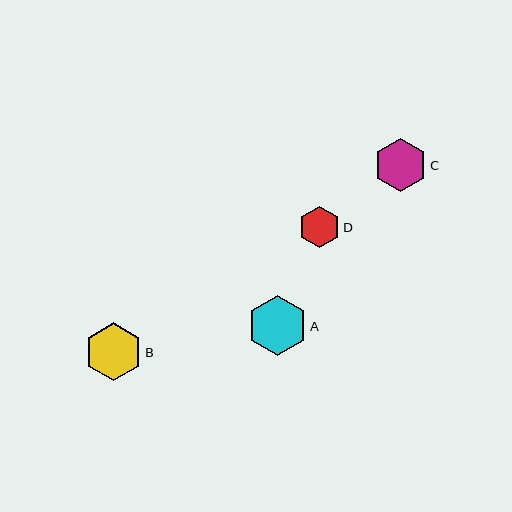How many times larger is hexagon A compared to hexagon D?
Hexagon A is approximately 1.4 times the size of hexagon D.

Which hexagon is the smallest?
Hexagon D is the smallest with a size of approximately 41 pixels.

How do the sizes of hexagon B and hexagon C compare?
Hexagon B and hexagon C are approximately the same size.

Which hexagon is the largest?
Hexagon A is the largest with a size of approximately 60 pixels.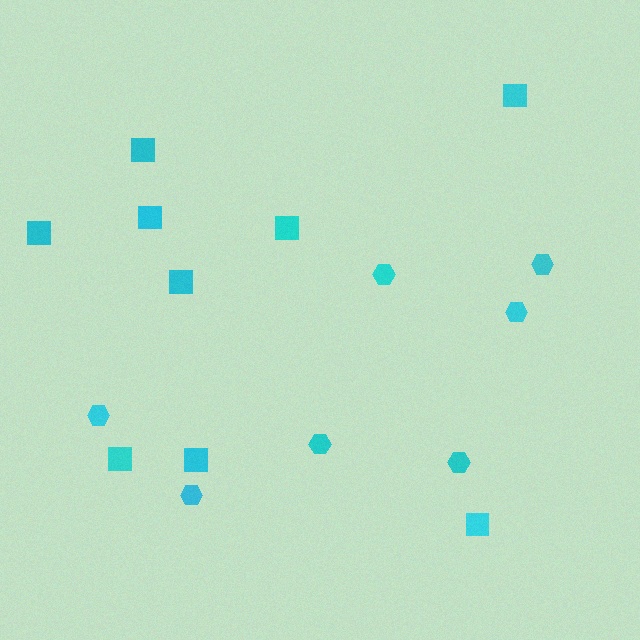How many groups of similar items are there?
There are 2 groups: one group of squares (9) and one group of hexagons (7).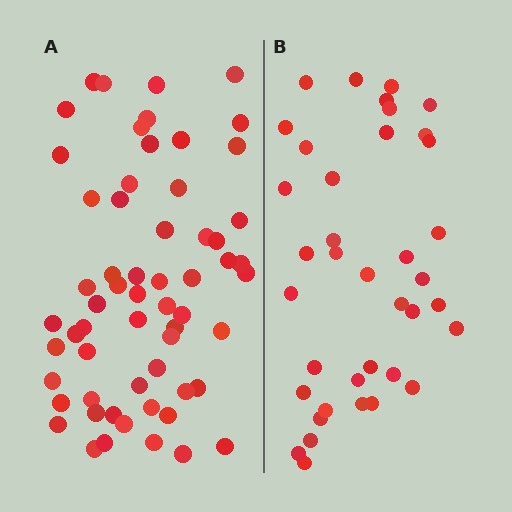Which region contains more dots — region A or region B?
Region A (the left region) has more dots.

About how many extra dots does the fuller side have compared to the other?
Region A has approximately 20 more dots than region B.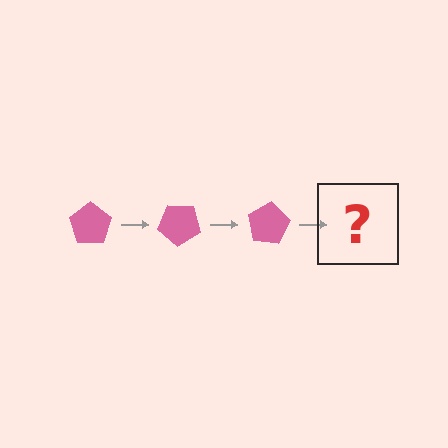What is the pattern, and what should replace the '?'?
The pattern is that the pentagon rotates 40 degrees each step. The '?' should be a pink pentagon rotated 120 degrees.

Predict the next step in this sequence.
The next step is a pink pentagon rotated 120 degrees.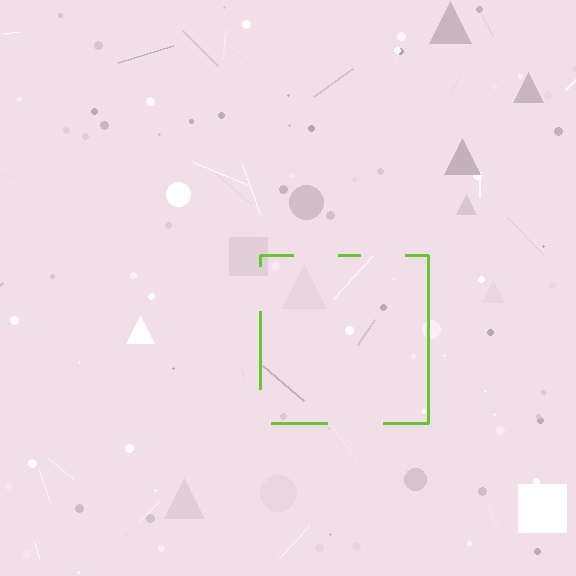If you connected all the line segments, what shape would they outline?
They would outline a square.